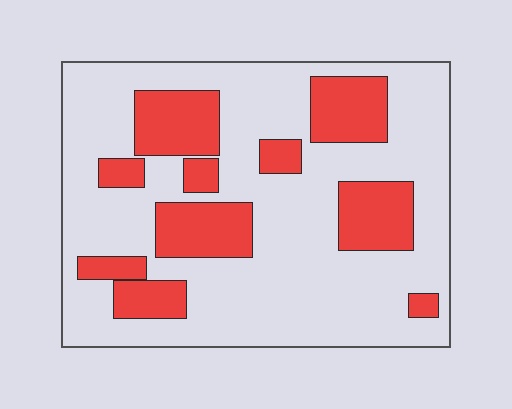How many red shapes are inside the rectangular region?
10.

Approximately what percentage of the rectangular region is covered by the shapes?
Approximately 30%.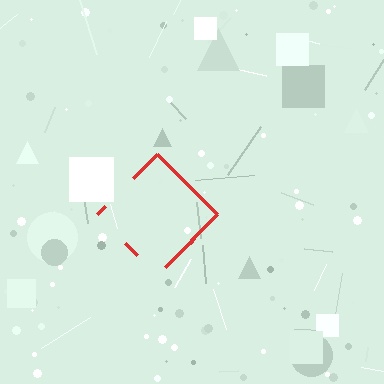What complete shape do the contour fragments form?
The contour fragments form a diamond.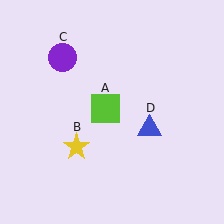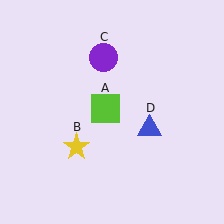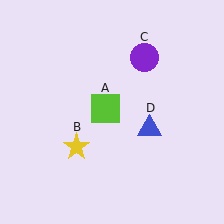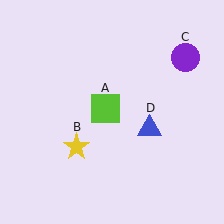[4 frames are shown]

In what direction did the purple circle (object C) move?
The purple circle (object C) moved right.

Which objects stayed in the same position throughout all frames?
Lime square (object A) and yellow star (object B) and blue triangle (object D) remained stationary.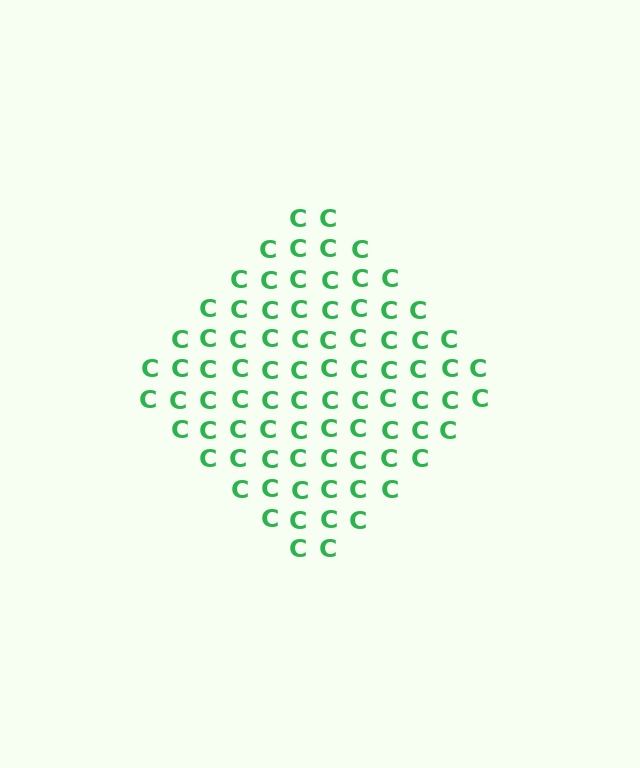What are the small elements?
The small elements are letter C's.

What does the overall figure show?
The overall figure shows a diamond.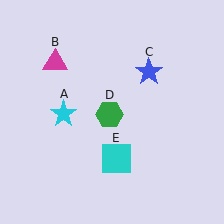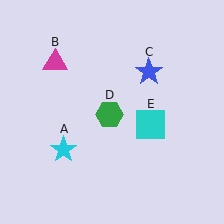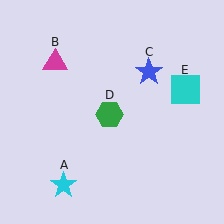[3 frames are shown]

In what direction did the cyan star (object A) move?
The cyan star (object A) moved down.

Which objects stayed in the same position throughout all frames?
Magenta triangle (object B) and blue star (object C) and green hexagon (object D) remained stationary.